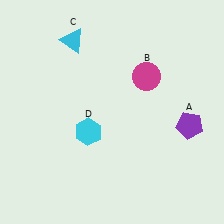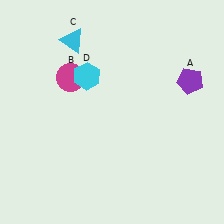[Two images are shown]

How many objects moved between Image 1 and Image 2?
3 objects moved between the two images.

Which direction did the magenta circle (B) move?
The magenta circle (B) moved left.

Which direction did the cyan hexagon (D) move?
The cyan hexagon (D) moved up.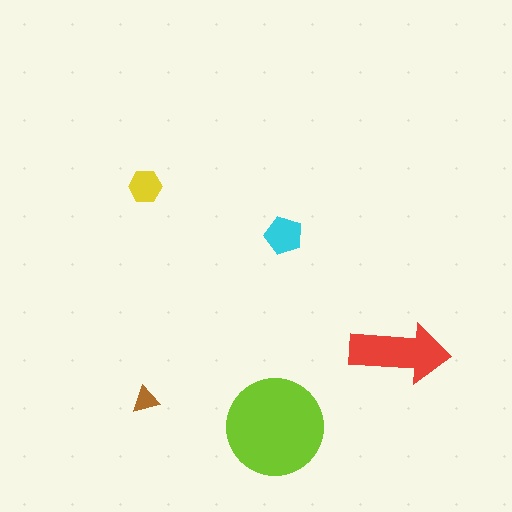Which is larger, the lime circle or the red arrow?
The lime circle.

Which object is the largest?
The lime circle.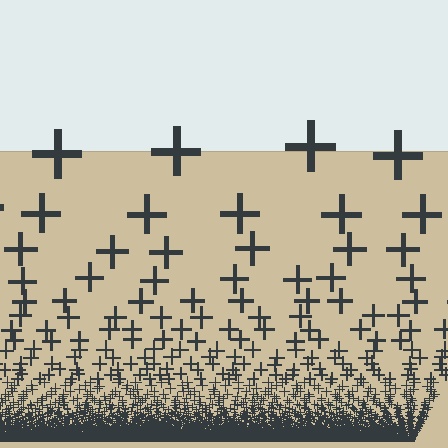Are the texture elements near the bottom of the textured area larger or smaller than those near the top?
Smaller. The gradient is inverted — elements near the bottom are smaller and denser.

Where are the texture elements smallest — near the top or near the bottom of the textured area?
Near the bottom.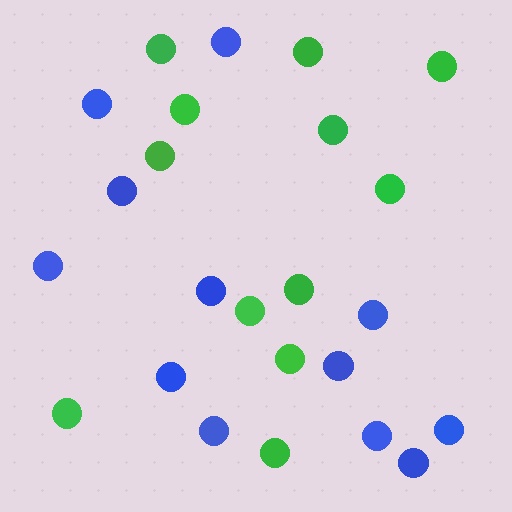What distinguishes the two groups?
There are 2 groups: one group of green circles (12) and one group of blue circles (12).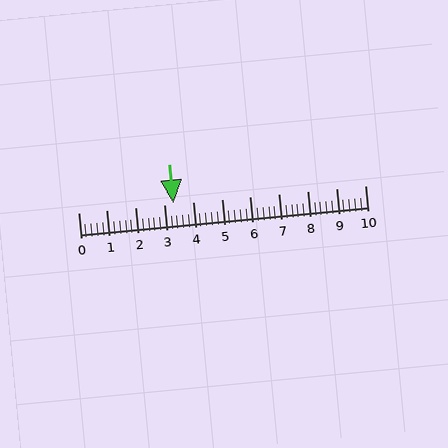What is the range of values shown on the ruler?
The ruler shows values from 0 to 10.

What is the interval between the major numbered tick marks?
The major tick marks are spaced 1 units apart.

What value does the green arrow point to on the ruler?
The green arrow points to approximately 3.3.